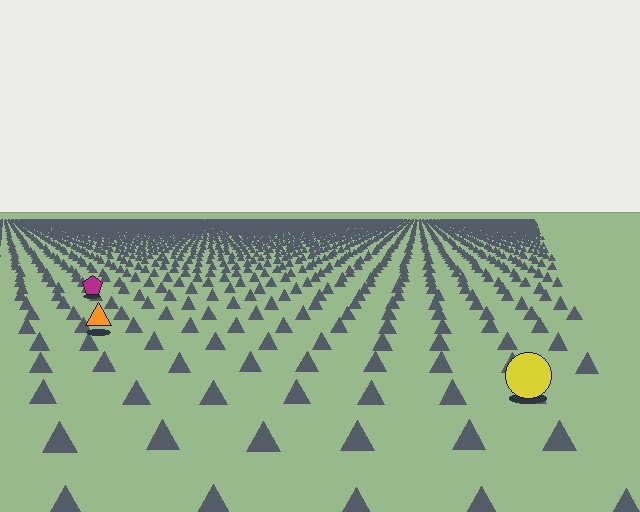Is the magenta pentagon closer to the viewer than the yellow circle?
No. The yellow circle is closer — you can tell from the texture gradient: the ground texture is coarser near it.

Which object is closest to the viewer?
The yellow circle is closest. The texture marks near it are larger and more spread out.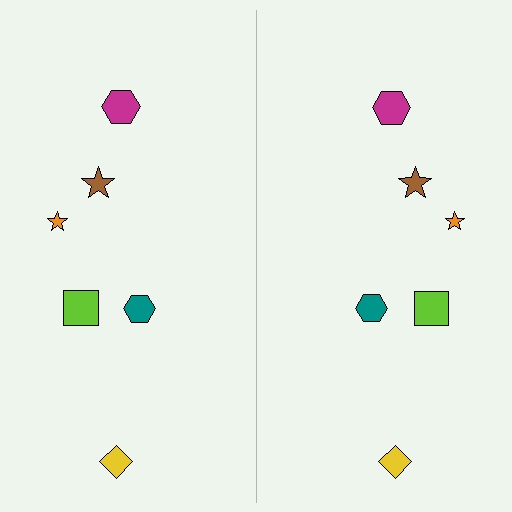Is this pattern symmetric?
Yes, this pattern has bilateral (reflection) symmetry.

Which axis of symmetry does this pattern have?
The pattern has a vertical axis of symmetry running through the center of the image.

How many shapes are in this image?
There are 12 shapes in this image.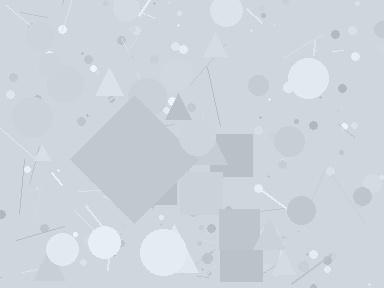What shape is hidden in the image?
A diamond is hidden in the image.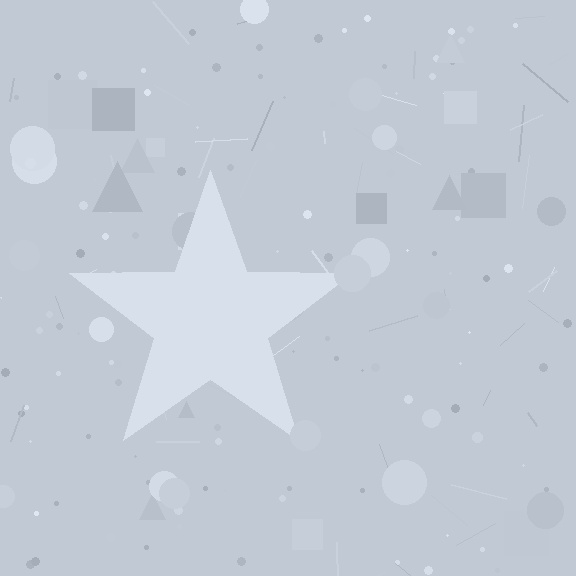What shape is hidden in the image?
A star is hidden in the image.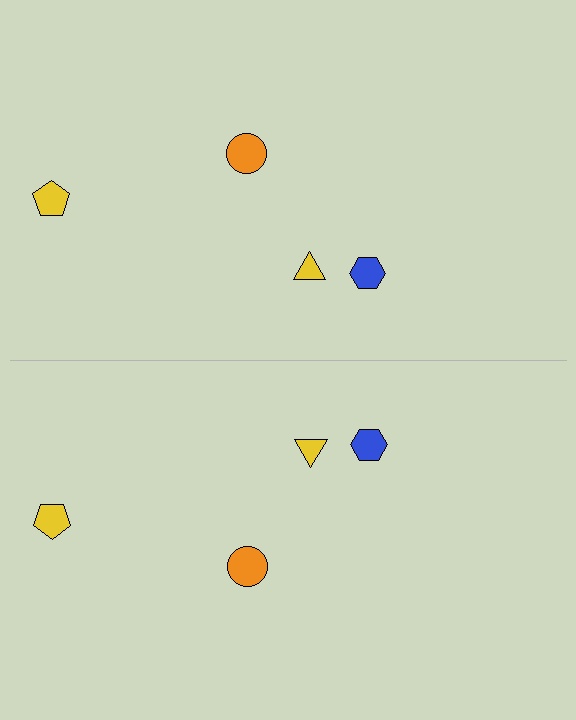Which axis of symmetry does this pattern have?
The pattern has a horizontal axis of symmetry running through the center of the image.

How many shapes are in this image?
There are 8 shapes in this image.